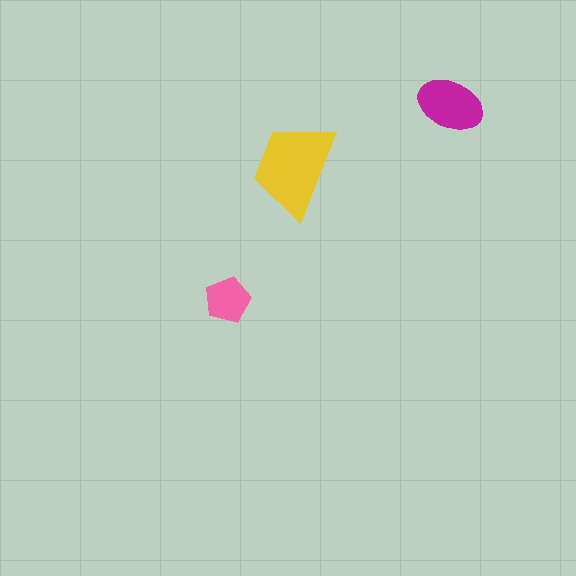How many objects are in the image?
There are 3 objects in the image.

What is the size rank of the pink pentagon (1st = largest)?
3rd.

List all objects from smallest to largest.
The pink pentagon, the magenta ellipse, the yellow trapezoid.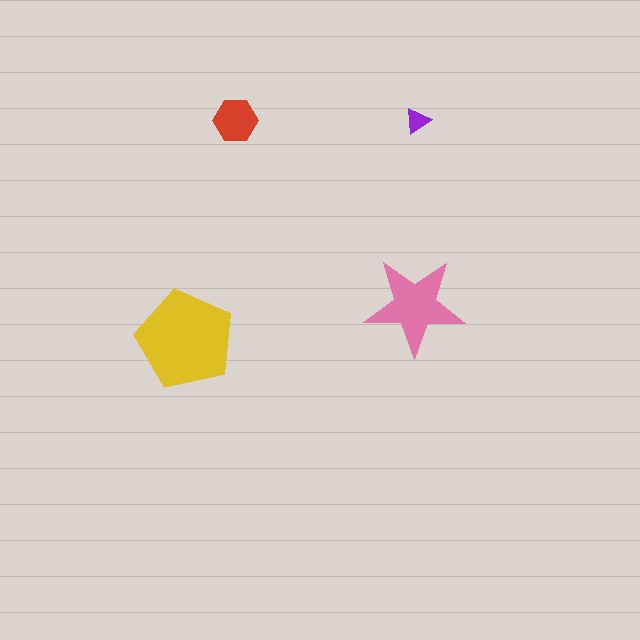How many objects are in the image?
There are 4 objects in the image.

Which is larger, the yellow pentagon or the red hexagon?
The yellow pentagon.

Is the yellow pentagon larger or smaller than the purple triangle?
Larger.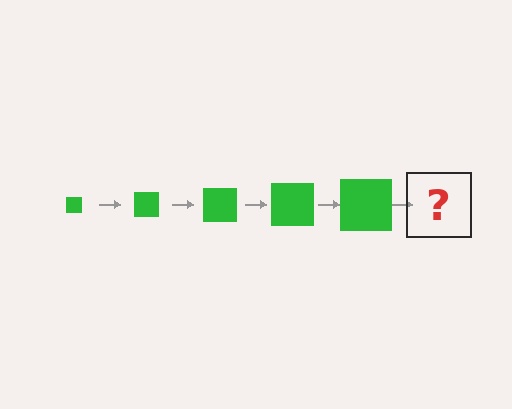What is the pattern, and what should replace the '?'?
The pattern is that the square gets progressively larger each step. The '?' should be a green square, larger than the previous one.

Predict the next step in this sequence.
The next step is a green square, larger than the previous one.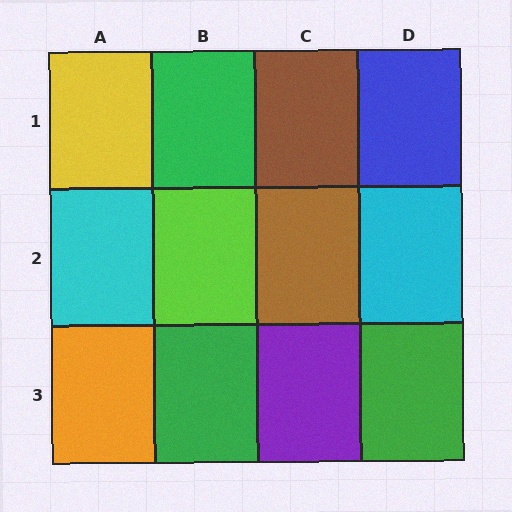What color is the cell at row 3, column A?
Orange.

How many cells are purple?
1 cell is purple.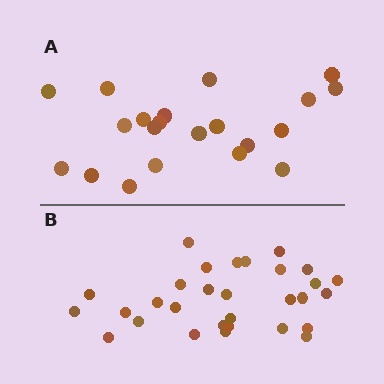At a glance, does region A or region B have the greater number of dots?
Region B (the bottom region) has more dots.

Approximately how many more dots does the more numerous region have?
Region B has roughly 8 or so more dots than region A.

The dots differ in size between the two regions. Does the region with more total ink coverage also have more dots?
No. Region A has more total ink coverage because its dots are larger, but region B actually contains more individual dots. Total area can be misleading — the number of items is what matters here.